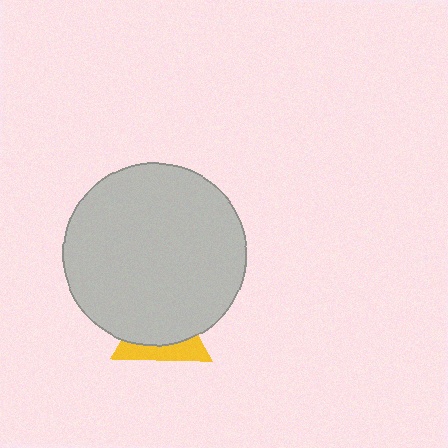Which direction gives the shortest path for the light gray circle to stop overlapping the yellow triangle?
Moving up gives the shortest separation.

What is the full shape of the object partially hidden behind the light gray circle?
The partially hidden object is a yellow triangle.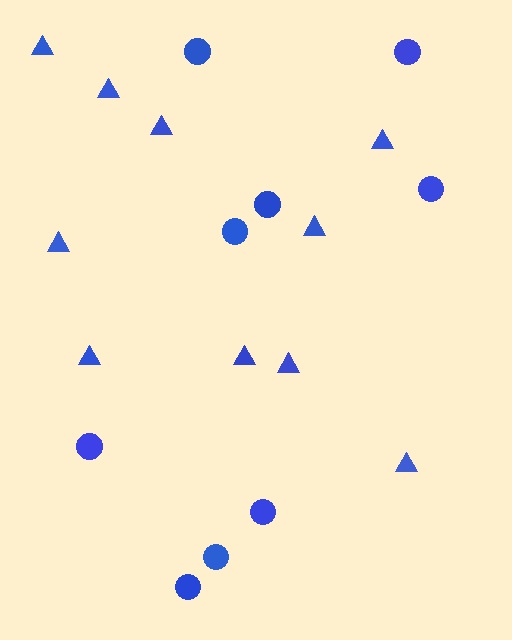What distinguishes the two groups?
There are 2 groups: one group of circles (9) and one group of triangles (10).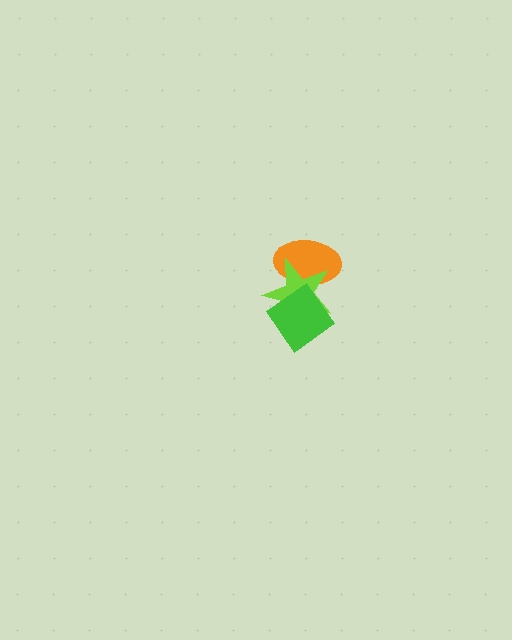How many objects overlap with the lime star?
2 objects overlap with the lime star.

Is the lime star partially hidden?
Yes, it is partially covered by another shape.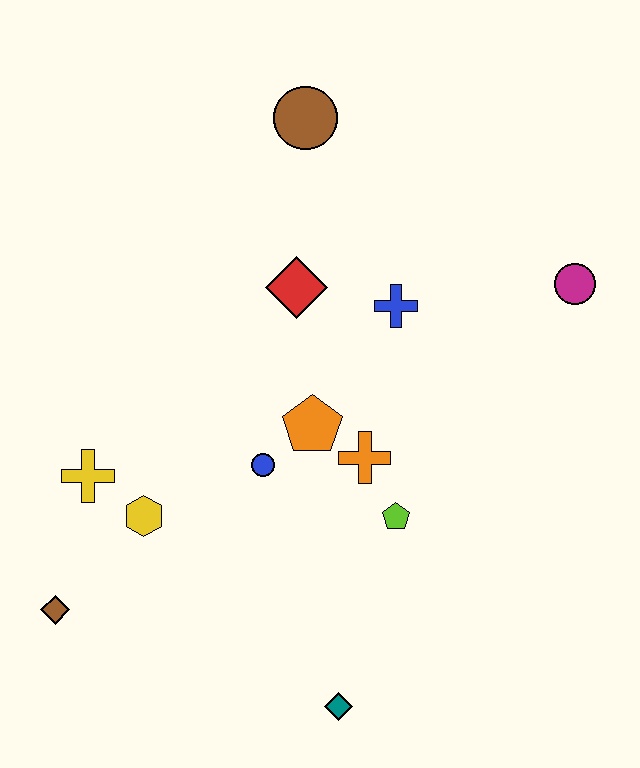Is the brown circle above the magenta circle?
Yes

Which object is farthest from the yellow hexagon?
The magenta circle is farthest from the yellow hexagon.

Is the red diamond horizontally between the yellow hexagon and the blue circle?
No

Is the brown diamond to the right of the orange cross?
No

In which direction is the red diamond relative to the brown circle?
The red diamond is below the brown circle.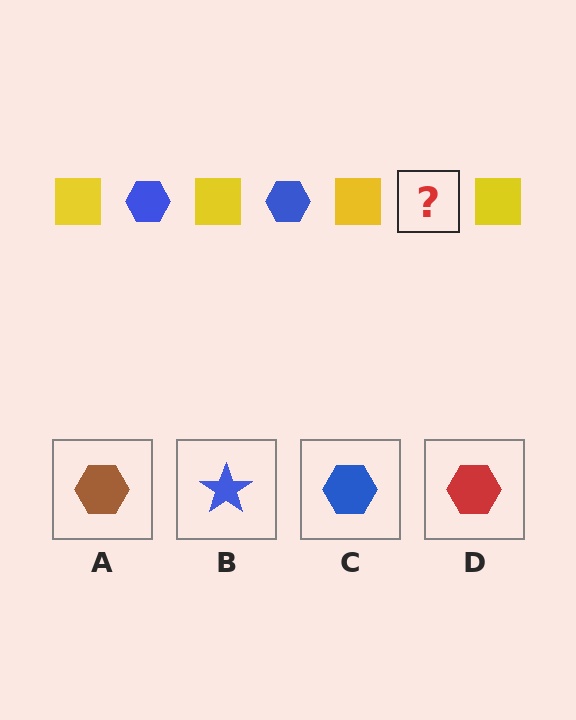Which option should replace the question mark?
Option C.